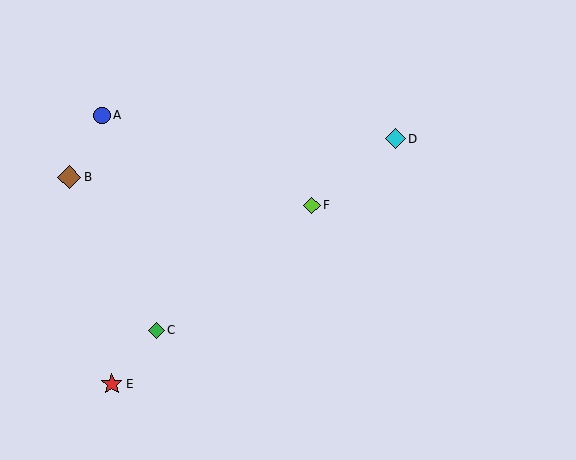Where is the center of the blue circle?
The center of the blue circle is at (102, 115).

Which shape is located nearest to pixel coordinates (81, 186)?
The brown diamond (labeled B) at (69, 177) is nearest to that location.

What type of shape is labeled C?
Shape C is a green diamond.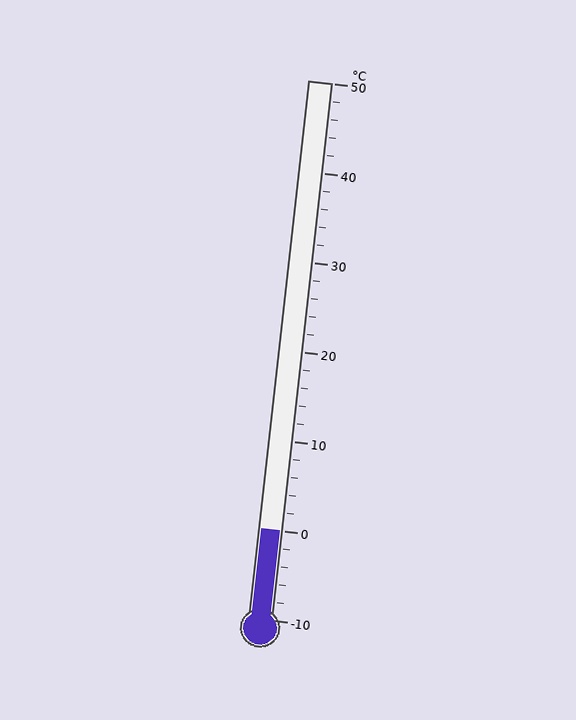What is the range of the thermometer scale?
The thermometer scale ranges from -10°C to 50°C.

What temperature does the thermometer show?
The thermometer shows approximately 0°C.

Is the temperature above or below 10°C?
The temperature is below 10°C.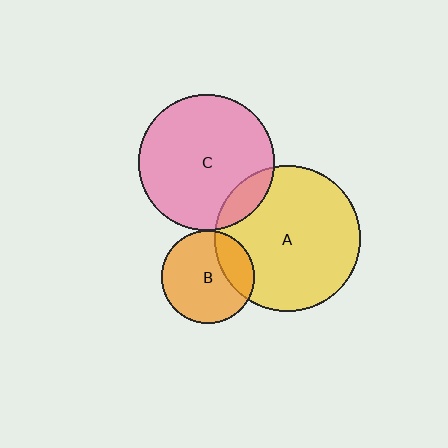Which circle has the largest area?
Circle A (yellow).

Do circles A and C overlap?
Yes.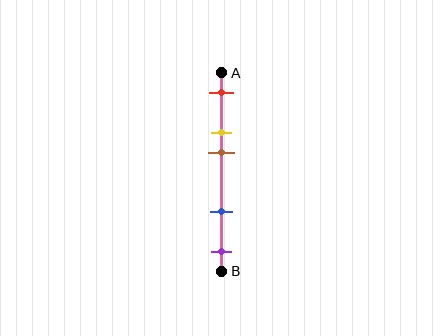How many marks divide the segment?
There are 5 marks dividing the segment.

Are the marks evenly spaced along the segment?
No, the marks are not evenly spaced.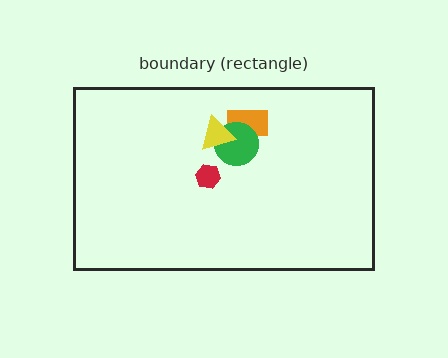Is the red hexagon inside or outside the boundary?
Inside.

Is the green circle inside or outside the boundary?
Inside.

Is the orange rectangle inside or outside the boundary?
Inside.